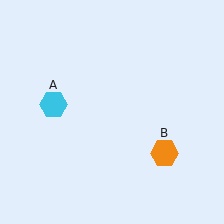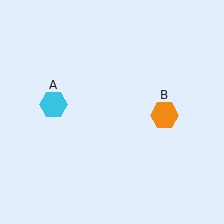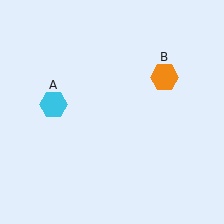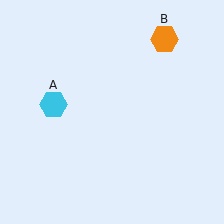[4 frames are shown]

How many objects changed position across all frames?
1 object changed position: orange hexagon (object B).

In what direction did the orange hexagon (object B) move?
The orange hexagon (object B) moved up.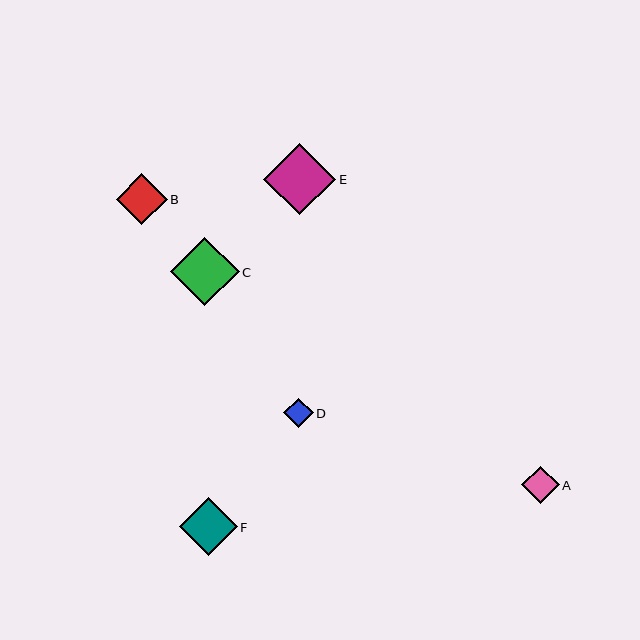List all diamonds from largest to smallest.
From largest to smallest: E, C, F, B, A, D.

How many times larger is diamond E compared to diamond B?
Diamond E is approximately 1.4 times the size of diamond B.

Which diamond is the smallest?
Diamond D is the smallest with a size of approximately 30 pixels.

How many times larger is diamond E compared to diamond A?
Diamond E is approximately 1.9 times the size of diamond A.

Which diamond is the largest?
Diamond E is the largest with a size of approximately 72 pixels.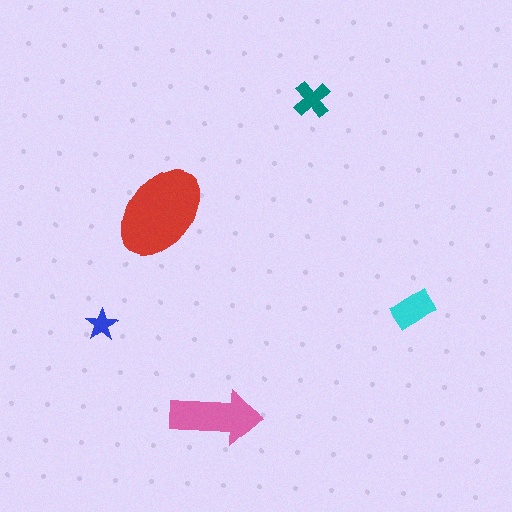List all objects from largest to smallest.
The red ellipse, the pink arrow, the cyan rectangle, the teal cross, the blue star.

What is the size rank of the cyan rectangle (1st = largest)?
3rd.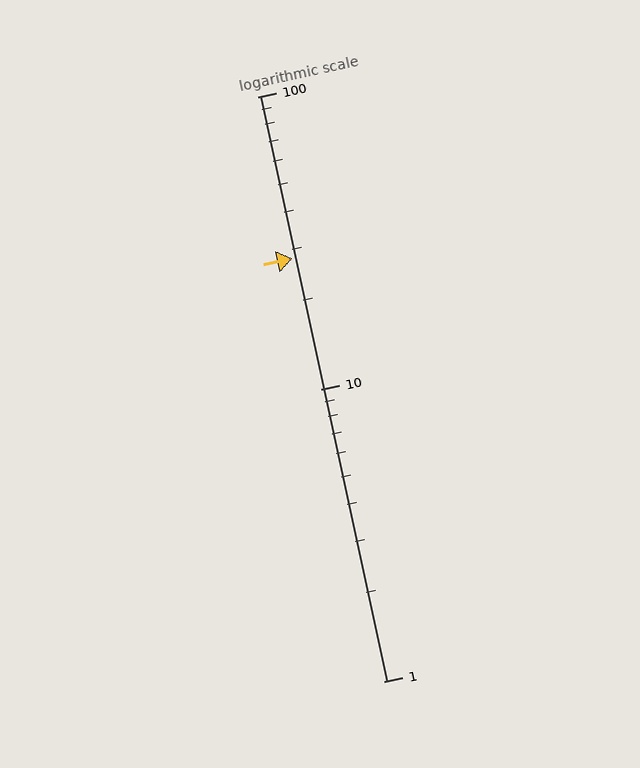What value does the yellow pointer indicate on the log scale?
The pointer indicates approximately 28.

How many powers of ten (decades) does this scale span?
The scale spans 2 decades, from 1 to 100.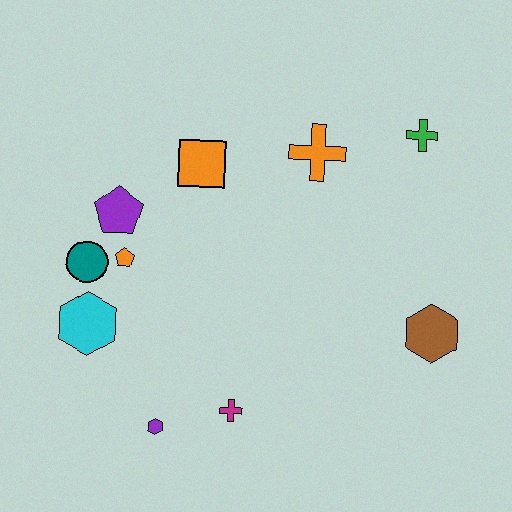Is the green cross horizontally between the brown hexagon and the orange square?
Yes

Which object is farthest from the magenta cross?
The green cross is farthest from the magenta cross.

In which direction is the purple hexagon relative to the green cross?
The purple hexagon is below the green cross.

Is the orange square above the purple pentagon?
Yes